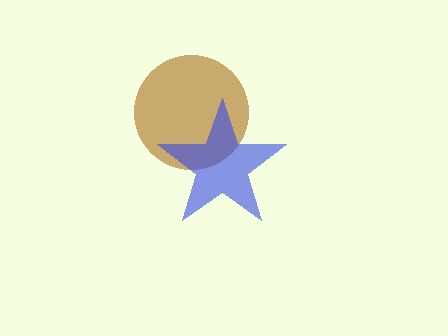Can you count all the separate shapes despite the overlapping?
Yes, there are 2 separate shapes.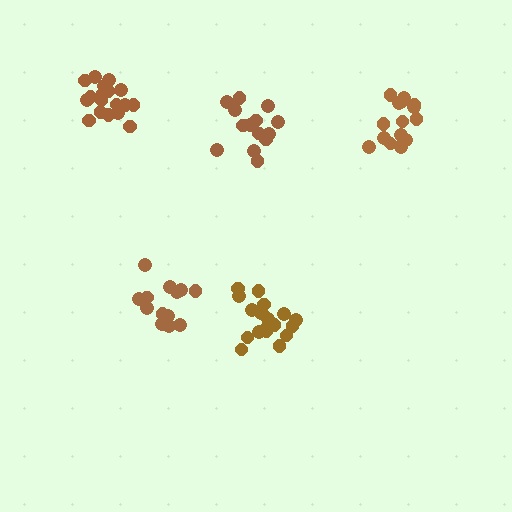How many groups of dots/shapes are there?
There are 5 groups.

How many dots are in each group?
Group 1: 15 dots, Group 2: 15 dots, Group 3: 19 dots, Group 4: 16 dots, Group 5: 19 dots (84 total).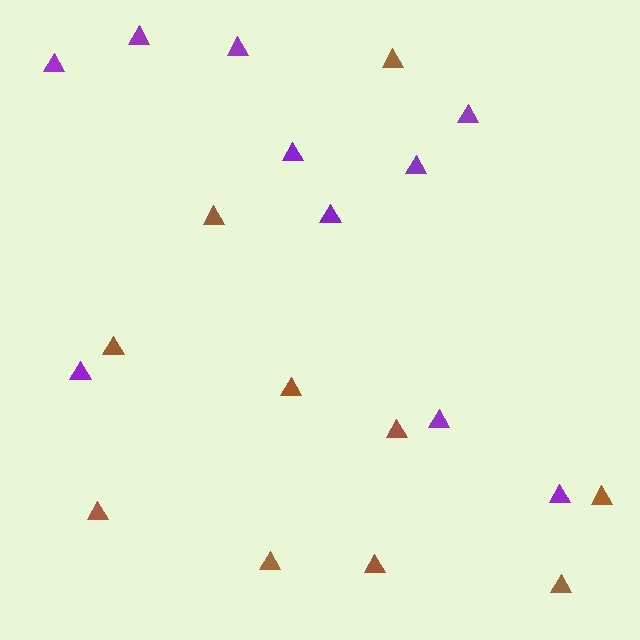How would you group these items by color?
There are 2 groups: one group of brown triangles (10) and one group of purple triangles (10).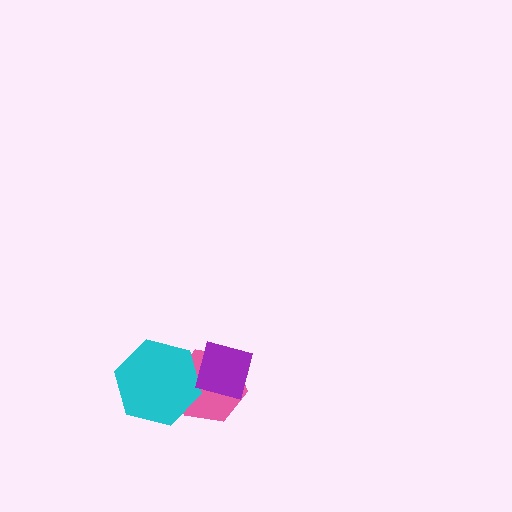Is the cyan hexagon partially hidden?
Yes, it is partially covered by another shape.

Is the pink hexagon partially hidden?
Yes, it is partially covered by another shape.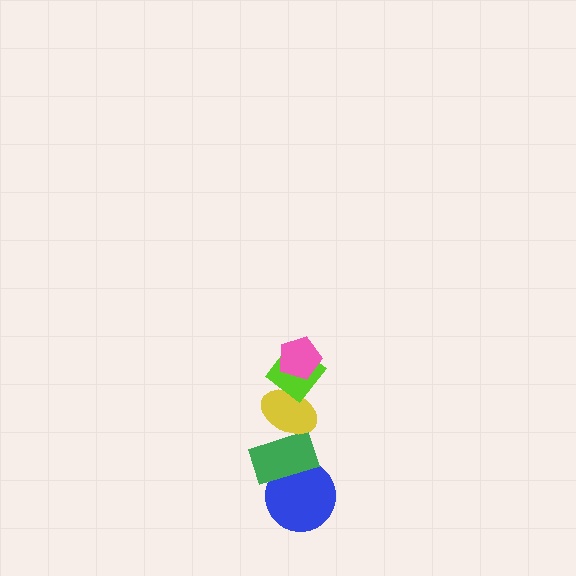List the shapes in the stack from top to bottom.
From top to bottom: the pink pentagon, the lime diamond, the yellow ellipse, the green rectangle, the blue circle.